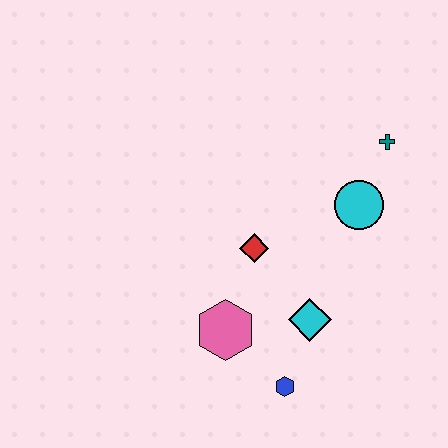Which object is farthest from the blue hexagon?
The teal cross is farthest from the blue hexagon.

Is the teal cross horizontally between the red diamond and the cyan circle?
No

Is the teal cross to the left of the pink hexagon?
No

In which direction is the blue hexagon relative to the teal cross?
The blue hexagon is below the teal cross.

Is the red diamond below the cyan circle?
Yes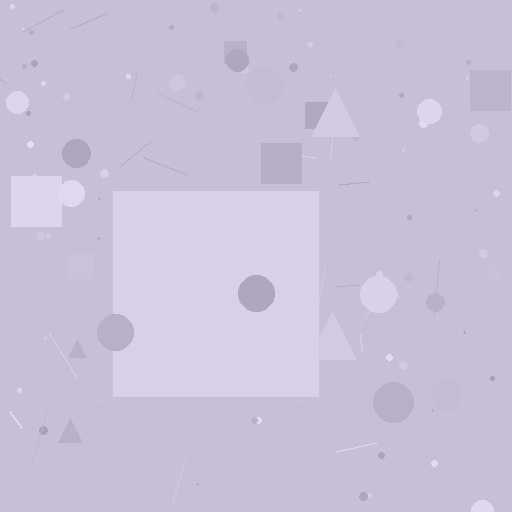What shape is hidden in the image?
A square is hidden in the image.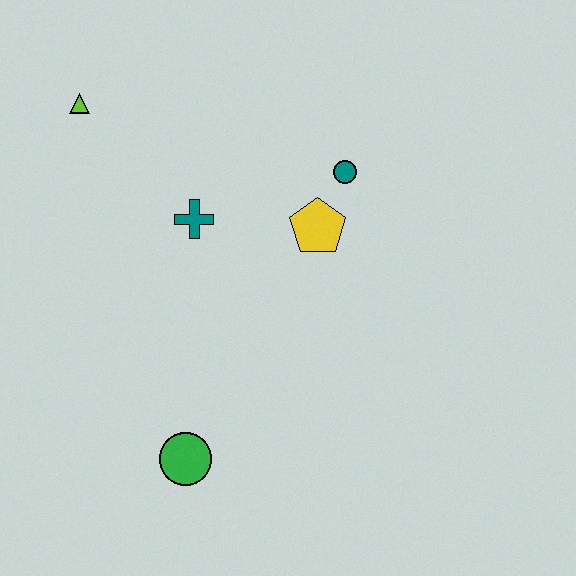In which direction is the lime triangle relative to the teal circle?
The lime triangle is to the left of the teal circle.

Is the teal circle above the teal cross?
Yes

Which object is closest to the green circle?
The teal cross is closest to the green circle.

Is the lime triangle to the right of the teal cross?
No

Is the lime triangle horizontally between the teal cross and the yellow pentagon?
No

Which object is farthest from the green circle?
The lime triangle is farthest from the green circle.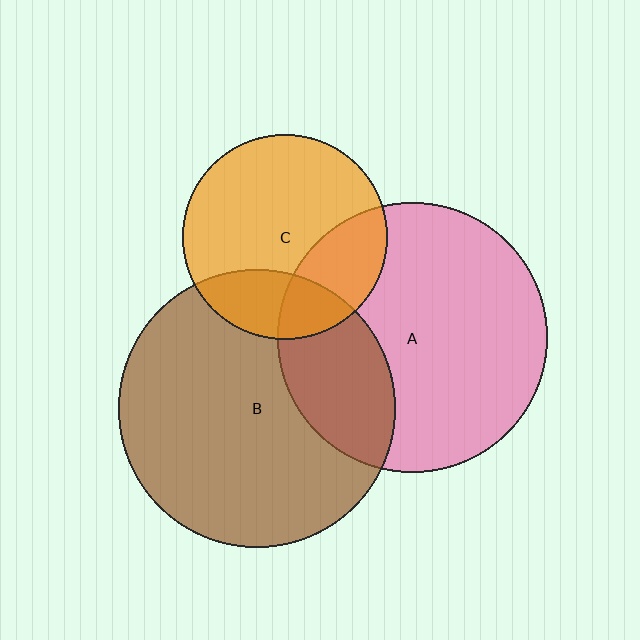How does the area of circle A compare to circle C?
Approximately 1.7 times.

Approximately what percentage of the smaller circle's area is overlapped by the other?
Approximately 25%.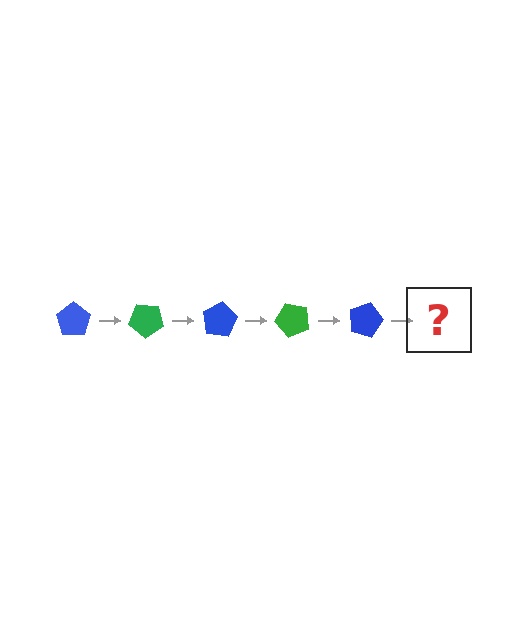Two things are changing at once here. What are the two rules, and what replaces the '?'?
The two rules are that it rotates 40 degrees each step and the color cycles through blue and green. The '?' should be a green pentagon, rotated 200 degrees from the start.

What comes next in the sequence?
The next element should be a green pentagon, rotated 200 degrees from the start.